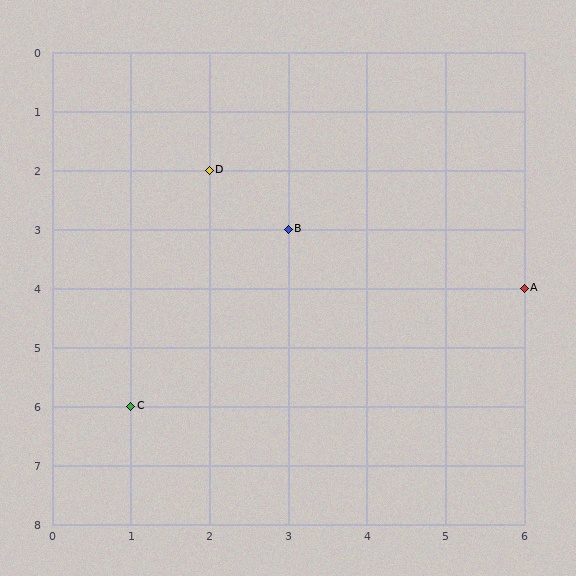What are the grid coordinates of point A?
Point A is at grid coordinates (6, 4).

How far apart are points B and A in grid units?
Points B and A are 3 columns and 1 row apart (about 3.2 grid units diagonally).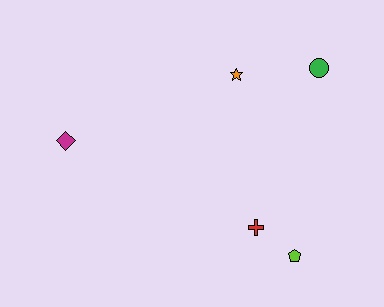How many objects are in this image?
There are 5 objects.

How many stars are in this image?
There is 1 star.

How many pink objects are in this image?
There are no pink objects.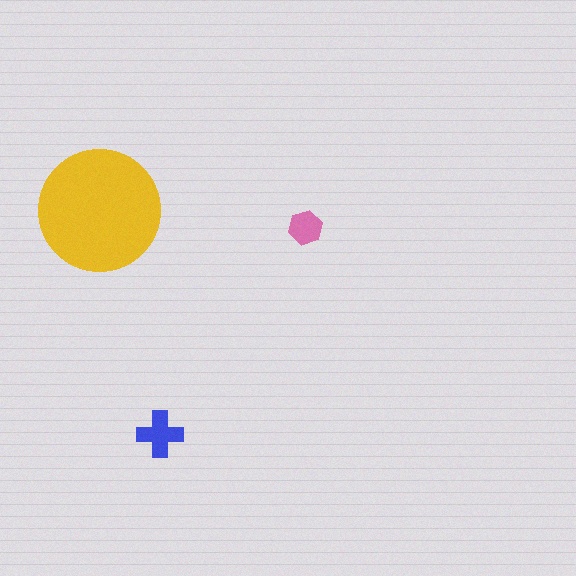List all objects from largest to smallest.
The yellow circle, the blue cross, the pink hexagon.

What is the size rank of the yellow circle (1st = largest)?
1st.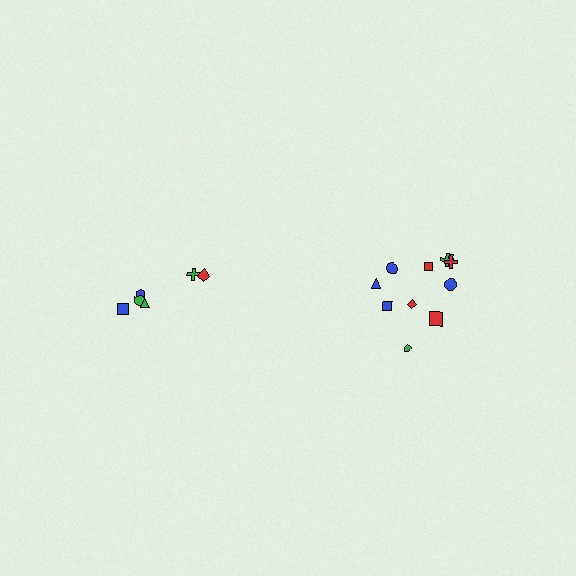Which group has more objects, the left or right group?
The right group.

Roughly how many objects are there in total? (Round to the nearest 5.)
Roughly 15 objects in total.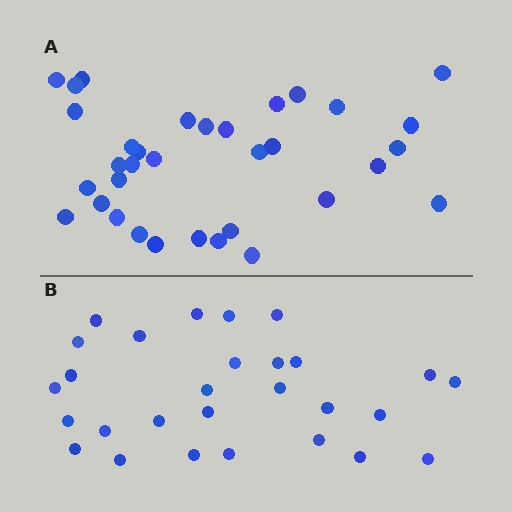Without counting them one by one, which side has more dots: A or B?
Region A (the top region) has more dots.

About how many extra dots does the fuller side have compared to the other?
Region A has about 6 more dots than region B.